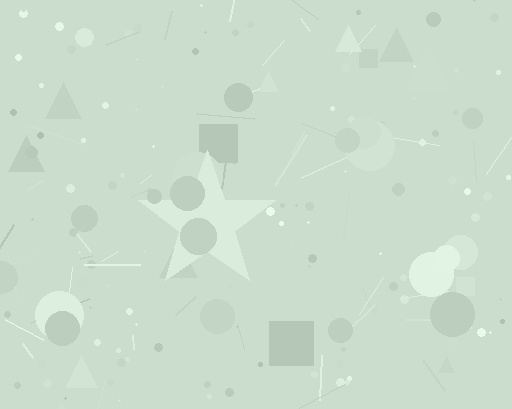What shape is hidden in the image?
A star is hidden in the image.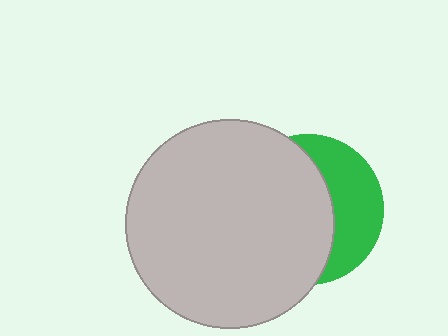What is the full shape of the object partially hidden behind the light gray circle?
The partially hidden object is a green circle.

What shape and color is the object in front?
The object in front is a light gray circle.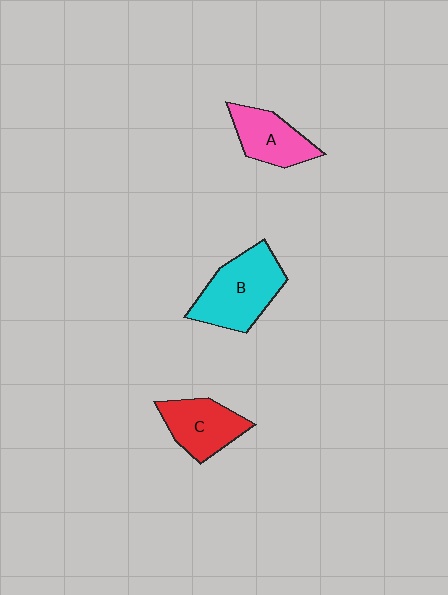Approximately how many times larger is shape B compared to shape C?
Approximately 1.4 times.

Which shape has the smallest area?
Shape A (pink).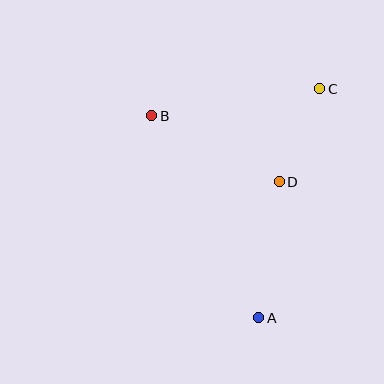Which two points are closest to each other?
Points C and D are closest to each other.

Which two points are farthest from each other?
Points A and C are farthest from each other.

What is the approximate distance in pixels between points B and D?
The distance between B and D is approximately 143 pixels.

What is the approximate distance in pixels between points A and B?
The distance between A and B is approximately 228 pixels.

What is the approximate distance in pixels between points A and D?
The distance between A and D is approximately 138 pixels.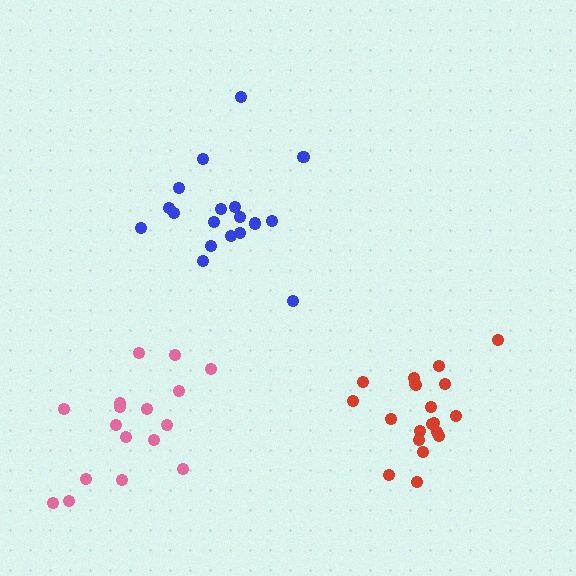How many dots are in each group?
Group 1: 20 dots, Group 2: 17 dots, Group 3: 18 dots (55 total).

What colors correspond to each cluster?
The clusters are colored: red, pink, blue.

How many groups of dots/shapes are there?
There are 3 groups.